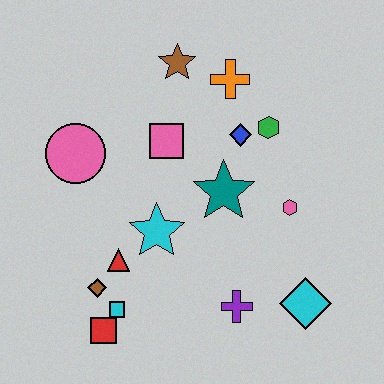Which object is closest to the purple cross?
The cyan diamond is closest to the purple cross.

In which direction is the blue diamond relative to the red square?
The blue diamond is above the red square.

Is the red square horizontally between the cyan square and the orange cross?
No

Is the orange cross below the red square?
No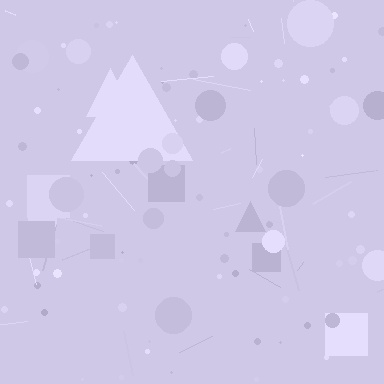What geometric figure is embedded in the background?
A triangle is embedded in the background.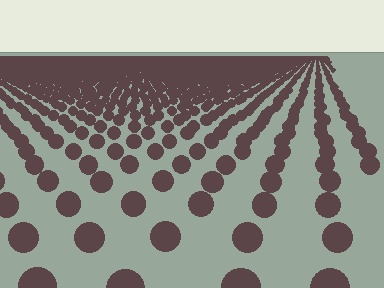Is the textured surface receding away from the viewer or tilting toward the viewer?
The surface is receding away from the viewer. Texture elements get smaller and denser toward the top.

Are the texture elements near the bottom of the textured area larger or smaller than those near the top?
Larger. Near the bottom, elements are closer to the viewer and appear at a bigger on-screen size.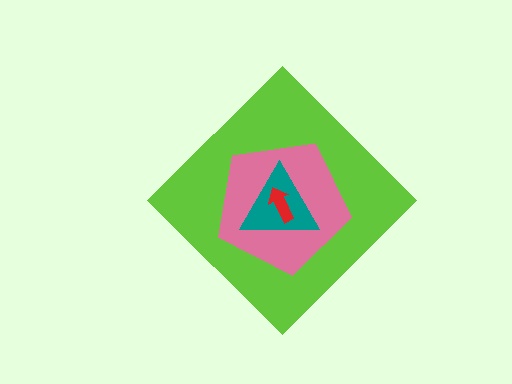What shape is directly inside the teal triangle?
The red arrow.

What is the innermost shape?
The red arrow.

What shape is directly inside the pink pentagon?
The teal triangle.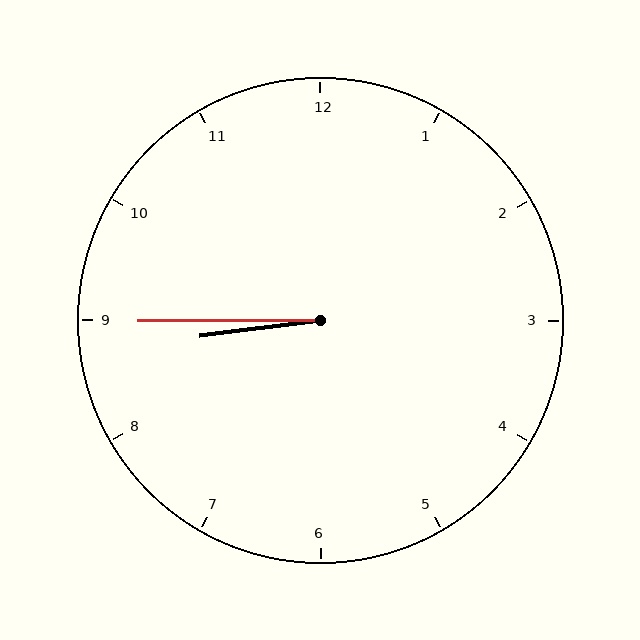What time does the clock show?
8:45.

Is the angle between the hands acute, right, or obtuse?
It is acute.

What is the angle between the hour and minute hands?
Approximately 8 degrees.